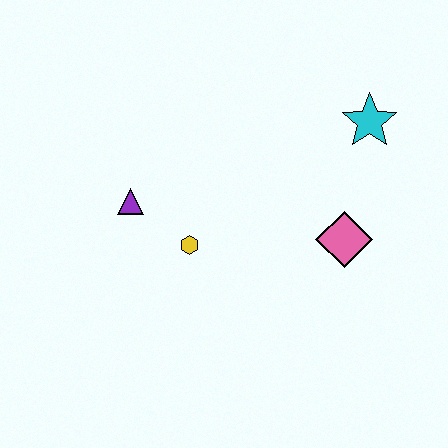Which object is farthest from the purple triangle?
The cyan star is farthest from the purple triangle.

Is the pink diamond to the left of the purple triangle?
No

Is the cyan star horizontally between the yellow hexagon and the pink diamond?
No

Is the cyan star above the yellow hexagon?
Yes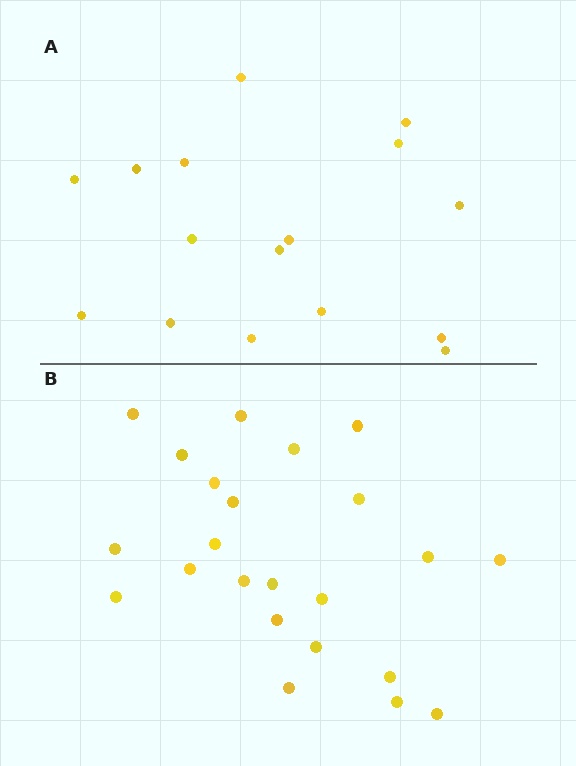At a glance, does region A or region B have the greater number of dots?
Region B (the bottom region) has more dots.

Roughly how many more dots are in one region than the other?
Region B has roughly 8 or so more dots than region A.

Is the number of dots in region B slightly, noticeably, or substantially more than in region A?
Region B has noticeably more, but not dramatically so. The ratio is roughly 1.4 to 1.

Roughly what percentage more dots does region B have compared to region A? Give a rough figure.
About 45% more.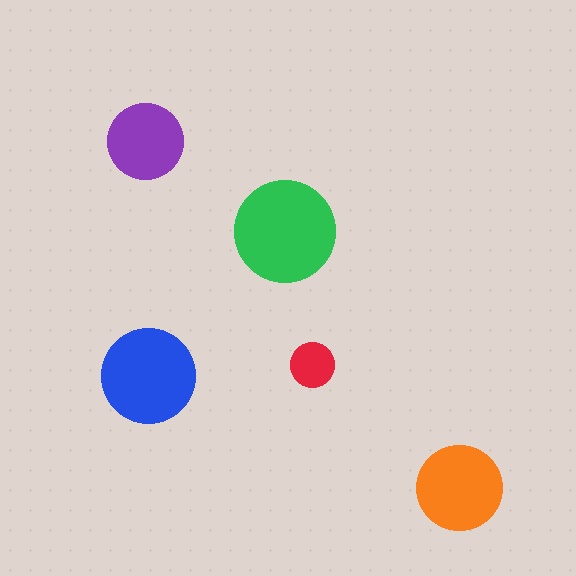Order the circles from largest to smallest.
the green one, the blue one, the orange one, the purple one, the red one.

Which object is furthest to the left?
The purple circle is leftmost.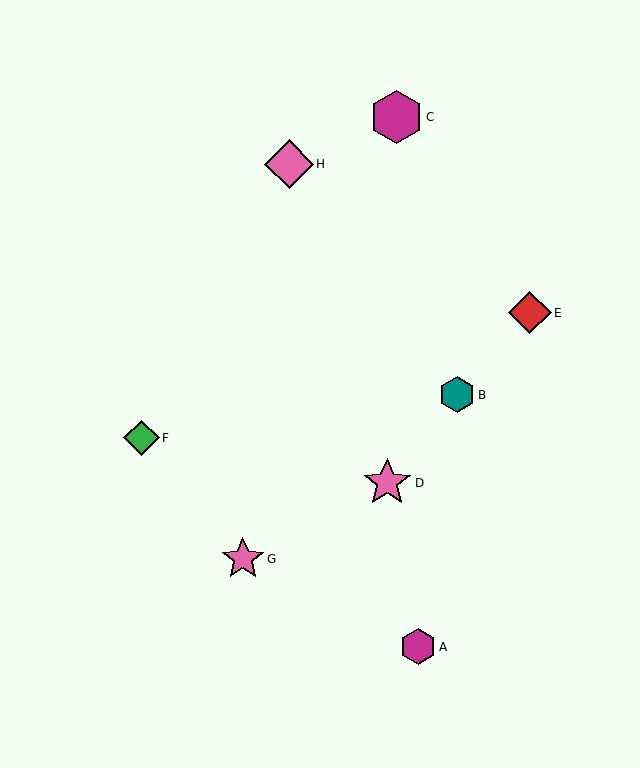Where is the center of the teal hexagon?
The center of the teal hexagon is at (457, 395).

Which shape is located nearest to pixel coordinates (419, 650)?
The magenta hexagon (labeled A) at (418, 647) is nearest to that location.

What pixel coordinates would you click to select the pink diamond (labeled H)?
Click at (289, 164) to select the pink diamond H.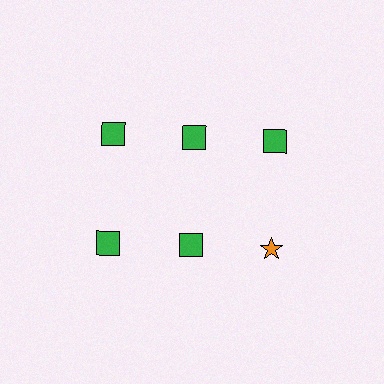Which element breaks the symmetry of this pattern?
The orange star in the second row, center column breaks the symmetry. All other shapes are green squares.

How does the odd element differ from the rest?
It differs in both color (orange instead of green) and shape (star instead of square).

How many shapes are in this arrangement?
There are 6 shapes arranged in a grid pattern.